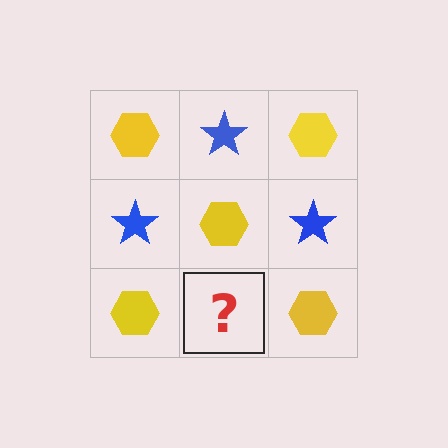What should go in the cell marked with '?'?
The missing cell should contain a blue star.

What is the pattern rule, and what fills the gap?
The rule is that it alternates yellow hexagon and blue star in a checkerboard pattern. The gap should be filled with a blue star.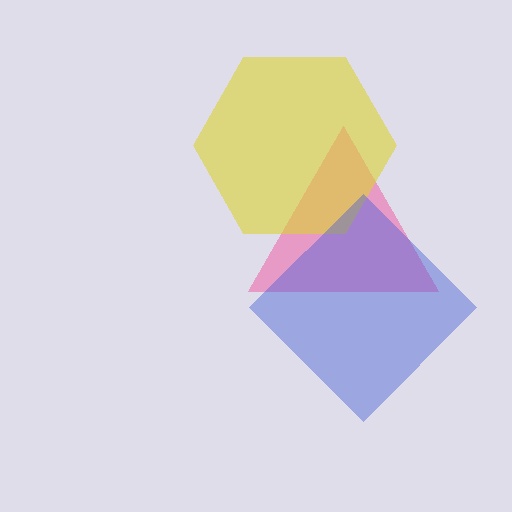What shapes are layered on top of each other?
The layered shapes are: a pink triangle, a yellow hexagon, a blue diamond.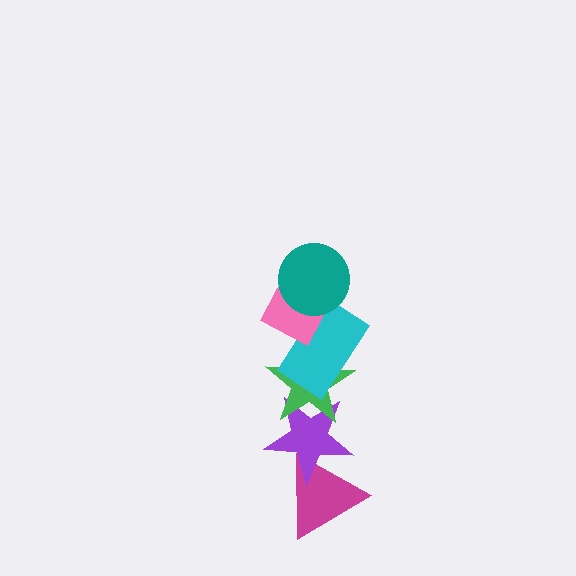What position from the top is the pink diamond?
The pink diamond is 2nd from the top.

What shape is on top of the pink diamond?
The teal circle is on top of the pink diamond.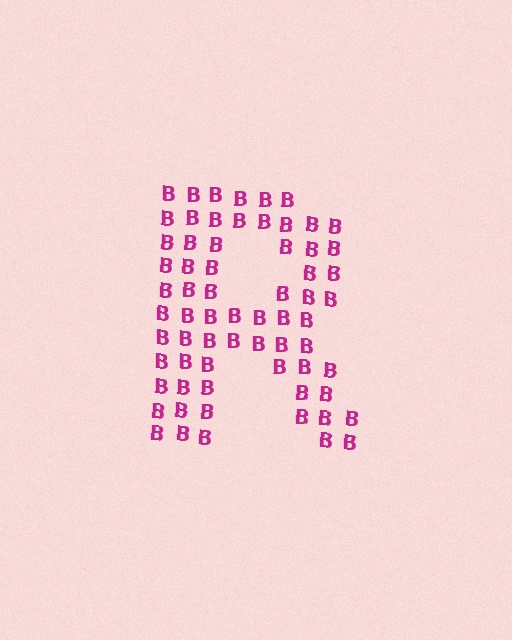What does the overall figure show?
The overall figure shows the letter R.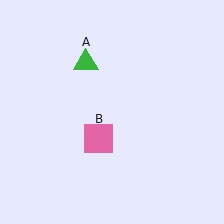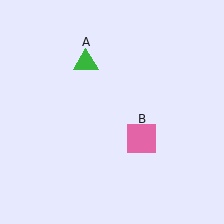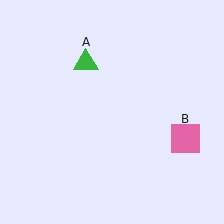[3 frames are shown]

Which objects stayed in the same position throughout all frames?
Green triangle (object A) remained stationary.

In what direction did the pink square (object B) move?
The pink square (object B) moved right.